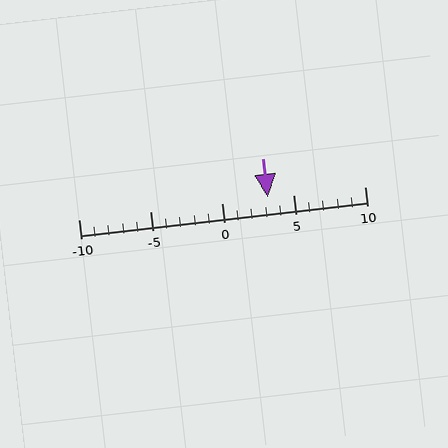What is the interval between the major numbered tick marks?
The major tick marks are spaced 5 units apart.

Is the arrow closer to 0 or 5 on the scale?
The arrow is closer to 5.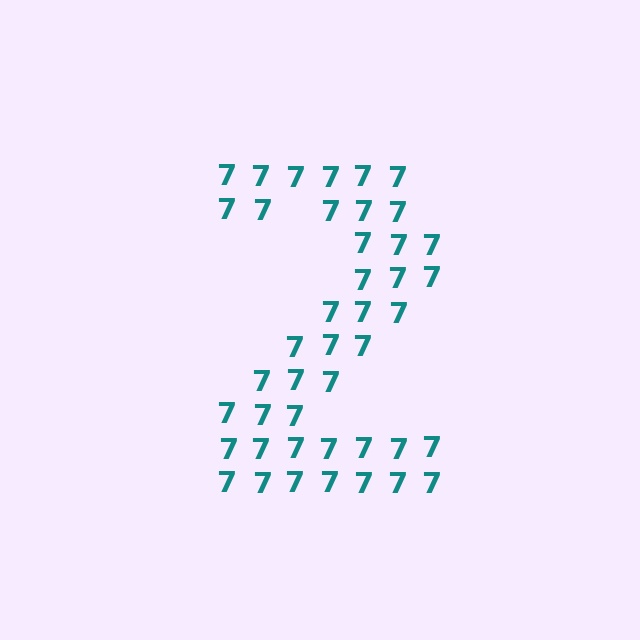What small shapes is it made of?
It is made of small digit 7's.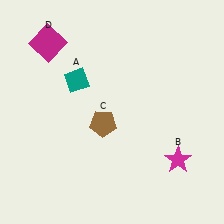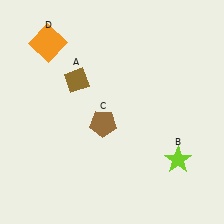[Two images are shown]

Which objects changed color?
A changed from teal to brown. B changed from magenta to lime. D changed from magenta to orange.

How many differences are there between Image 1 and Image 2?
There are 3 differences between the two images.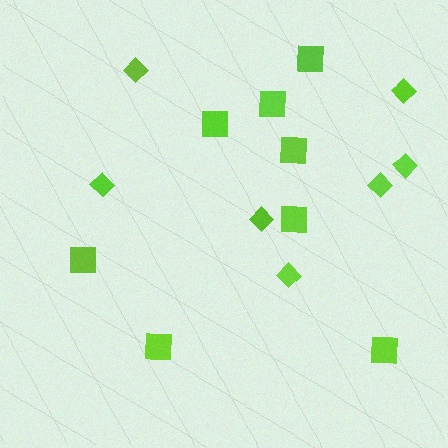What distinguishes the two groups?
There are 2 groups: one group of diamonds (7) and one group of squares (8).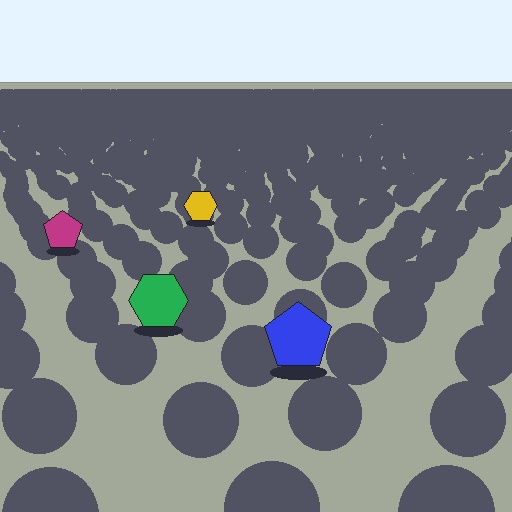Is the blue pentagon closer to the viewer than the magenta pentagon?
Yes. The blue pentagon is closer — you can tell from the texture gradient: the ground texture is coarser near it.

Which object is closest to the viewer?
The blue pentagon is closest. The texture marks near it are larger and more spread out.